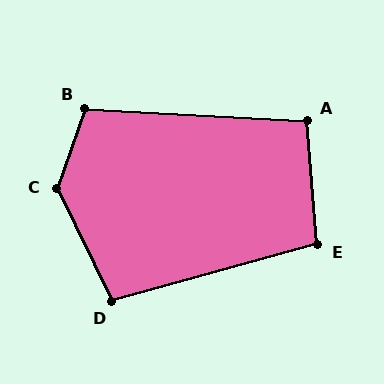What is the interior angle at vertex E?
Approximately 101 degrees (obtuse).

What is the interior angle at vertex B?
Approximately 107 degrees (obtuse).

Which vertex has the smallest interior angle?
A, at approximately 98 degrees.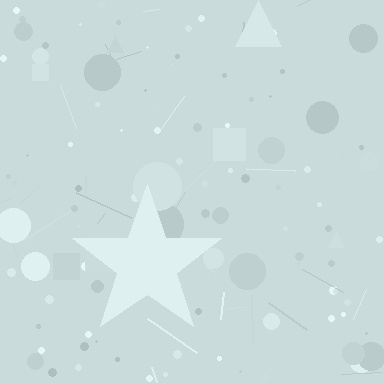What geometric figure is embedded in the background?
A star is embedded in the background.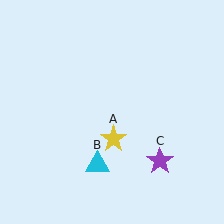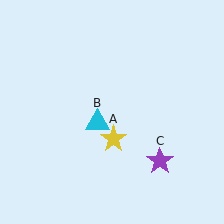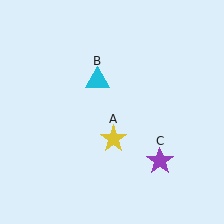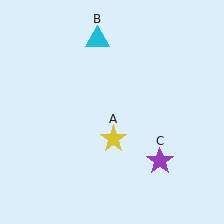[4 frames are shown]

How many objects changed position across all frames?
1 object changed position: cyan triangle (object B).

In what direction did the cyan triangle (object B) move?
The cyan triangle (object B) moved up.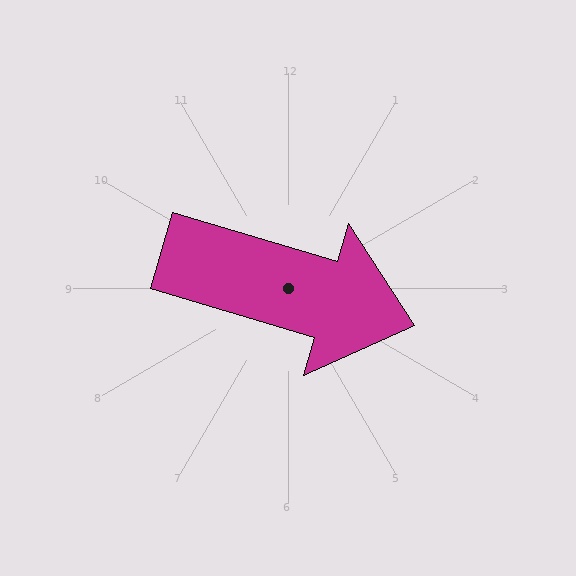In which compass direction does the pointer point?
East.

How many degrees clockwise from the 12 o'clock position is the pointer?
Approximately 106 degrees.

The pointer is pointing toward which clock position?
Roughly 4 o'clock.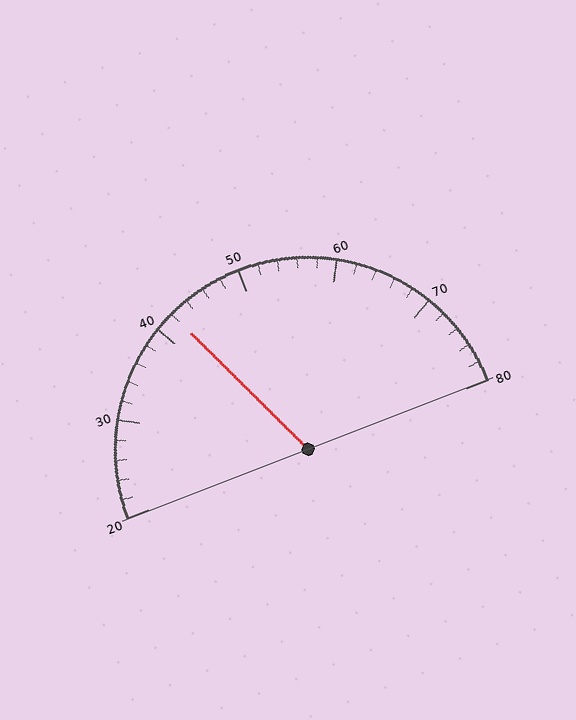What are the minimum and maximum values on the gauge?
The gauge ranges from 20 to 80.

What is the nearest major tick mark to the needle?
The nearest major tick mark is 40.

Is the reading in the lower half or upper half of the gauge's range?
The reading is in the lower half of the range (20 to 80).